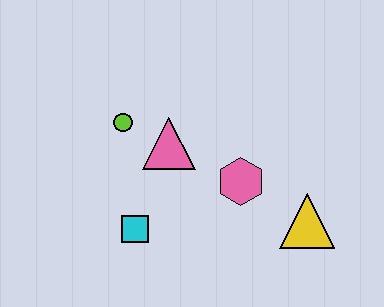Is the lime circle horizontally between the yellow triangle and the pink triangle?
No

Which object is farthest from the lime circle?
The yellow triangle is farthest from the lime circle.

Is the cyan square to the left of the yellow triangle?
Yes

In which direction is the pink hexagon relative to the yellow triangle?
The pink hexagon is to the left of the yellow triangle.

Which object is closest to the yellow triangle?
The pink hexagon is closest to the yellow triangle.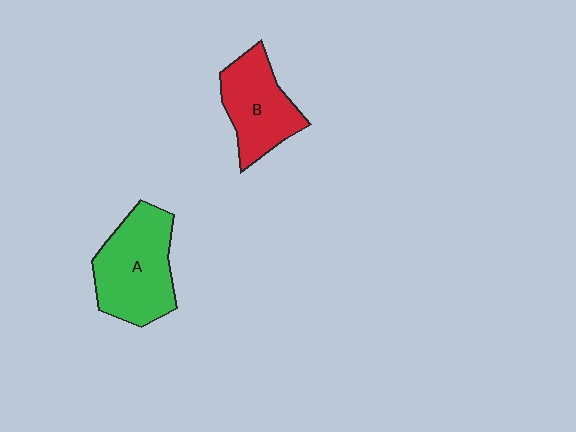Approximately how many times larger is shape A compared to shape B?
Approximately 1.3 times.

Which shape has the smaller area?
Shape B (red).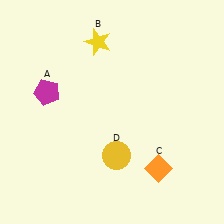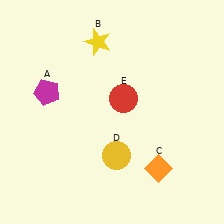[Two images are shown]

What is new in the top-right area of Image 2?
A red circle (E) was added in the top-right area of Image 2.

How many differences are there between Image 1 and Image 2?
There is 1 difference between the two images.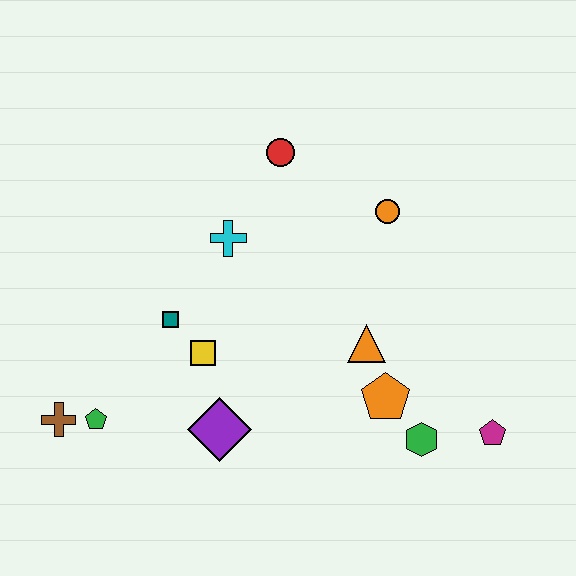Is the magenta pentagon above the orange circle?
No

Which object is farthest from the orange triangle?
The brown cross is farthest from the orange triangle.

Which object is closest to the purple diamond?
The yellow square is closest to the purple diamond.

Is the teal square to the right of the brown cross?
Yes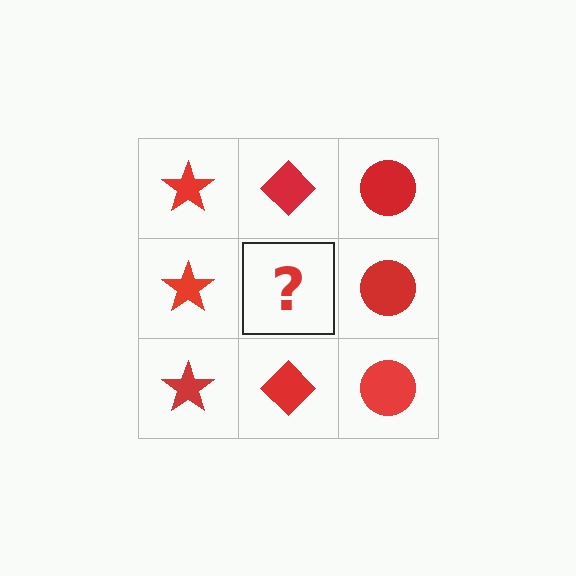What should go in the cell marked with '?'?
The missing cell should contain a red diamond.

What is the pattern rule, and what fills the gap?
The rule is that each column has a consistent shape. The gap should be filled with a red diamond.